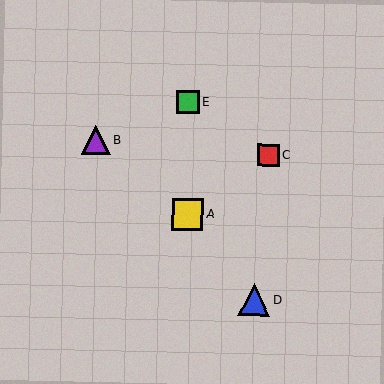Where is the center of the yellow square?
The center of the yellow square is at (187, 214).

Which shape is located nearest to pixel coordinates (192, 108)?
The green square (labeled E) at (188, 102) is nearest to that location.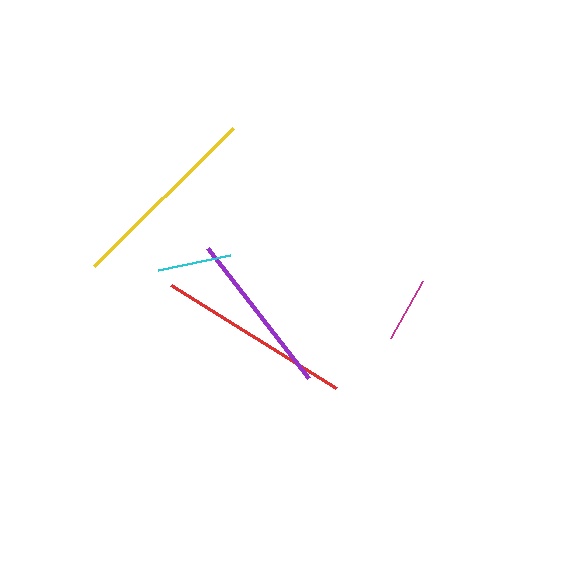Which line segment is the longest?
The yellow line is the longest at approximately 196 pixels.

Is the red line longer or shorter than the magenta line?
The red line is longer than the magenta line.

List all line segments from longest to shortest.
From longest to shortest: yellow, red, purple, cyan, magenta.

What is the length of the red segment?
The red segment is approximately 195 pixels long.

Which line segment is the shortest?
The magenta line is the shortest at approximately 65 pixels.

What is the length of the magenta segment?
The magenta segment is approximately 65 pixels long.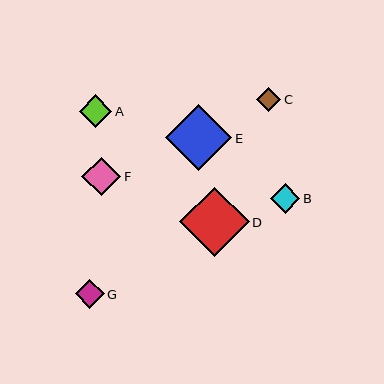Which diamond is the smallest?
Diamond C is the smallest with a size of approximately 24 pixels.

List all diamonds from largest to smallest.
From largest to smallest: D, E, F, A, B, G, C.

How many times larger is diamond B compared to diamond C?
Diamond B is approximately 1.2 times the size of diamond C.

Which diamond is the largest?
Diamond D is the largest with a size of approximately 70 pixels.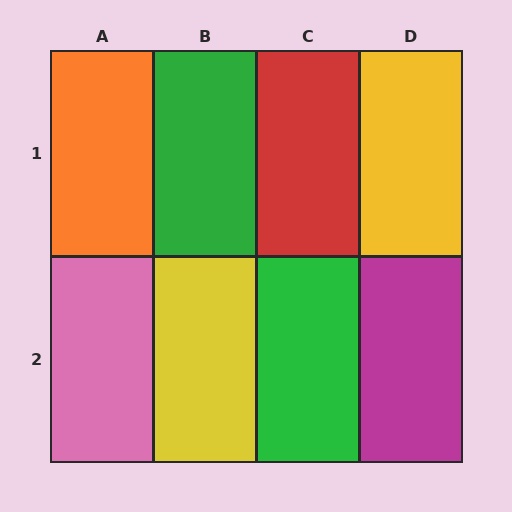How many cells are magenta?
1 cell is magenta.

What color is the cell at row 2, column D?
Magenta.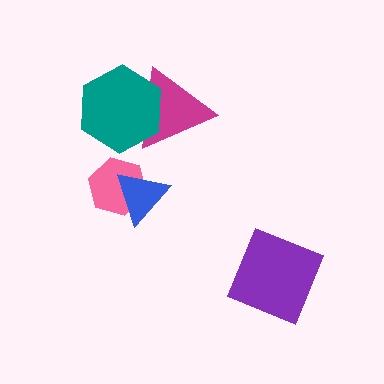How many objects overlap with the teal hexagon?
1 object overlaps with the teal hexagon.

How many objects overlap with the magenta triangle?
1 object overlaps with the magenta triangle.